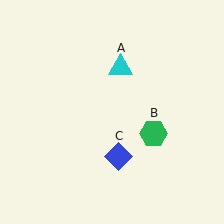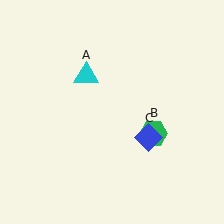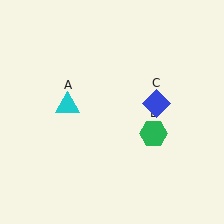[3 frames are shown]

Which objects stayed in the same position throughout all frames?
Green hexagon (object B) remained stationary.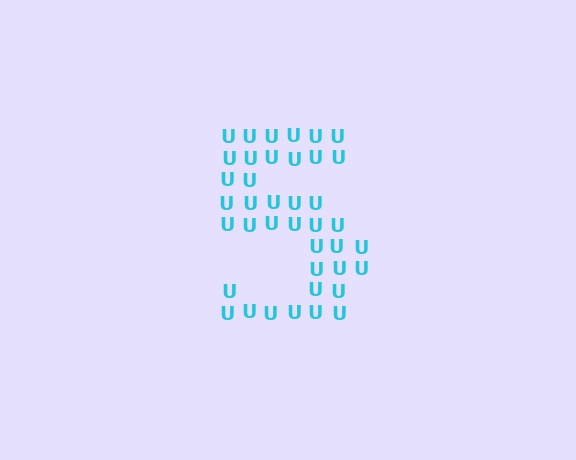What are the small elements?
The small elements are letter U's.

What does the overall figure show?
The overall figure shows the digit 5.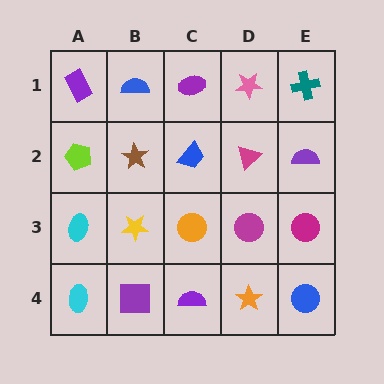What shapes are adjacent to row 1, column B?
A brown star (row 2, column B), a purple rectangle (row 1, column A), a purple ellipse (row 1, column C).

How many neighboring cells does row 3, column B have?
4.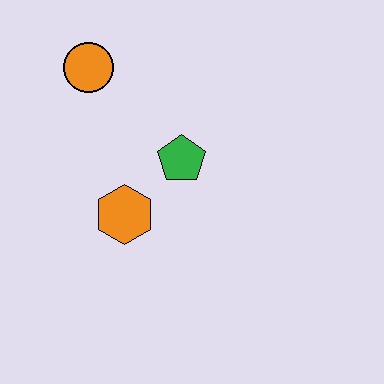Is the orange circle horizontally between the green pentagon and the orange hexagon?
No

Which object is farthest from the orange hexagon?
The orange circle is farthest from the orange hexagon.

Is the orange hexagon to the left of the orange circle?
No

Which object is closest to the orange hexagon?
The green pentagon is closest to the orange hexagon.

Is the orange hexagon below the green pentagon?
Yes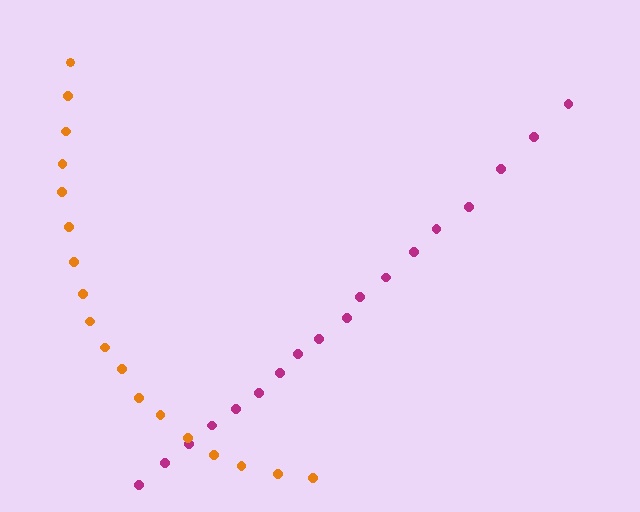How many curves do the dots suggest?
There are 2 distinct paths.